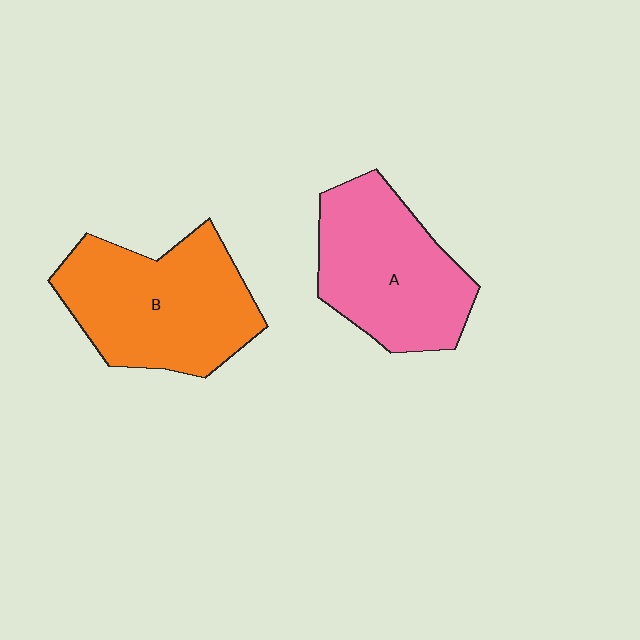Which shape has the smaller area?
Shape A (pink).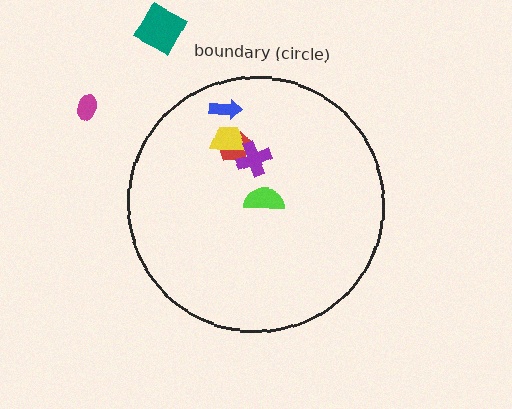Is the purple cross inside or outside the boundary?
Inside.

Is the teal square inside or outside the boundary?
Outside.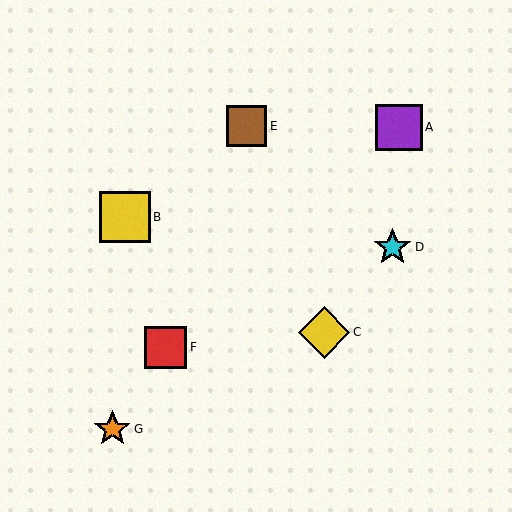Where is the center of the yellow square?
The center of the yellow square is at (125, 217).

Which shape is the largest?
The yellow diamond (labeled C) is the largest.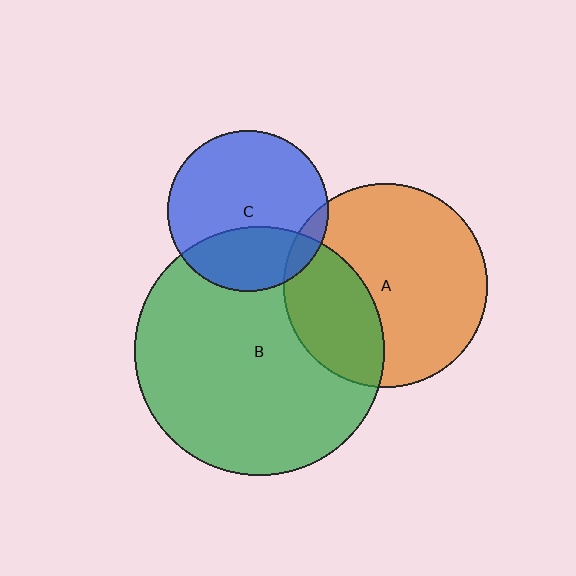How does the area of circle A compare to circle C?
Approximately 1.6 times.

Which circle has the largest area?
Circle B (green).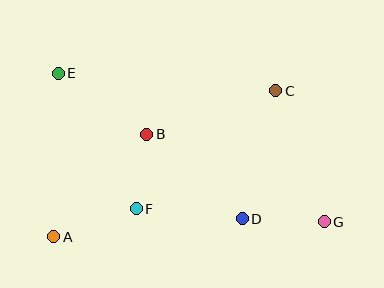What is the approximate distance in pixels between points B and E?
The distance between B and E is approximately 108 pixels.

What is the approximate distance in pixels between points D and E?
The distance between D and E is approximately 235 pixels.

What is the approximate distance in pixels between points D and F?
The distance between D and F is approximately 107 pixels.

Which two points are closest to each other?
Points B and F are closest to each other.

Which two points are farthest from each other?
Points E and G are farthest from each other.